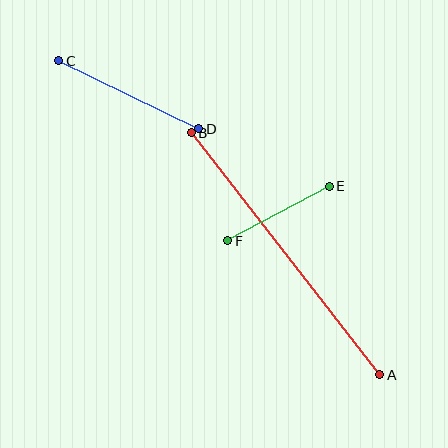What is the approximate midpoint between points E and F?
The midpoint is at approximately (279, 213) pixels.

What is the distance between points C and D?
The distance is approximately 156 pixels.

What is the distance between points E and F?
The distance is approximately 115 pixels.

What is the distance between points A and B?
The distance is approximately 307 pixels.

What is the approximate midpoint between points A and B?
The midpoint is at approximately (286, 254) pixels.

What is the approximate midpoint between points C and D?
The midpoint is at approximately (129, 95) pixels.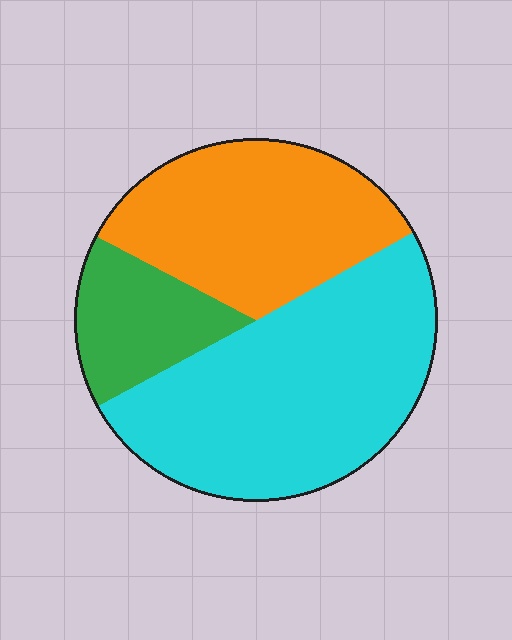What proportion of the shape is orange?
Orange covers 34% of the shape.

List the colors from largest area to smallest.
From largest to smallest: cyan, orange, green.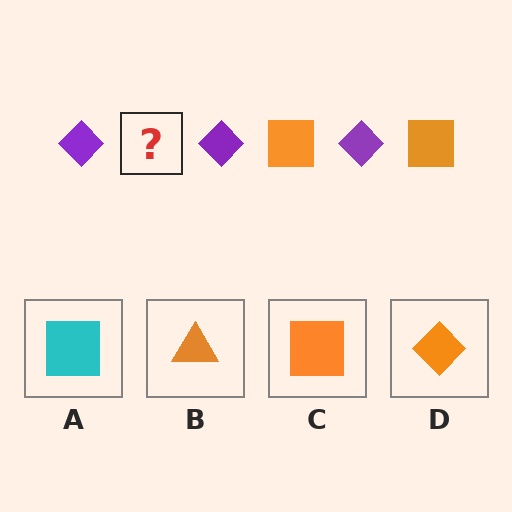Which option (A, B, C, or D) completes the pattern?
C.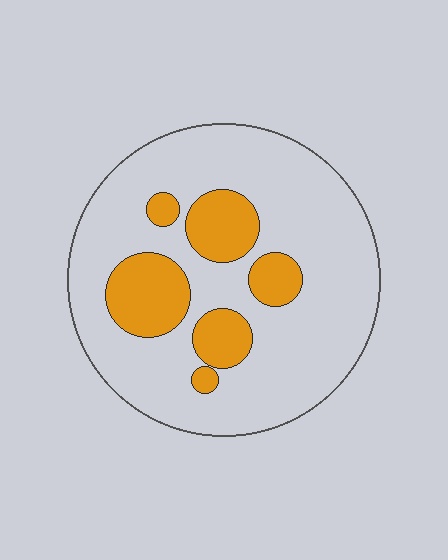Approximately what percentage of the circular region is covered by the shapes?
Approximately 20%.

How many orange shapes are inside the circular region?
6.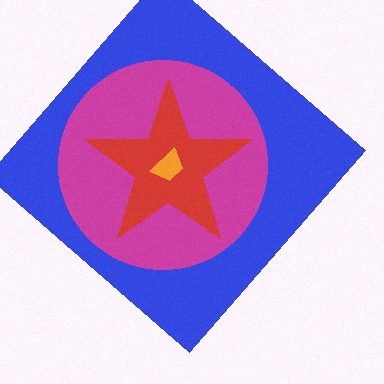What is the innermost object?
The orange trapezoid.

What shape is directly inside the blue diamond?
The magenta circle.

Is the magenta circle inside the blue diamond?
Yes.